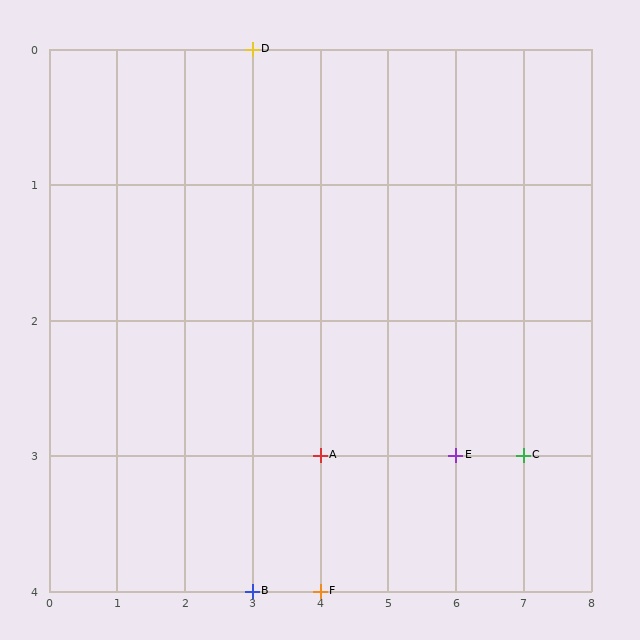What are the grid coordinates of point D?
Point D is at grid coordinates (3, 0).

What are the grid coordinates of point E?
Point E is at grid coordinates (6, 3).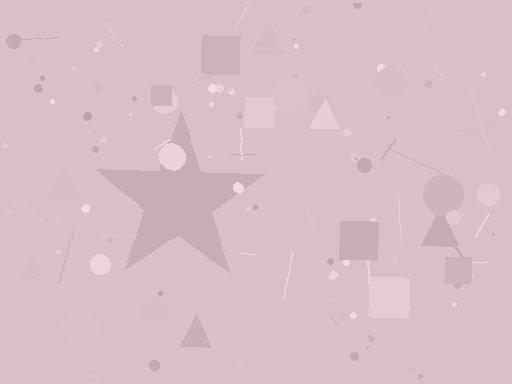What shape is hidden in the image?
A star is hidden in the image.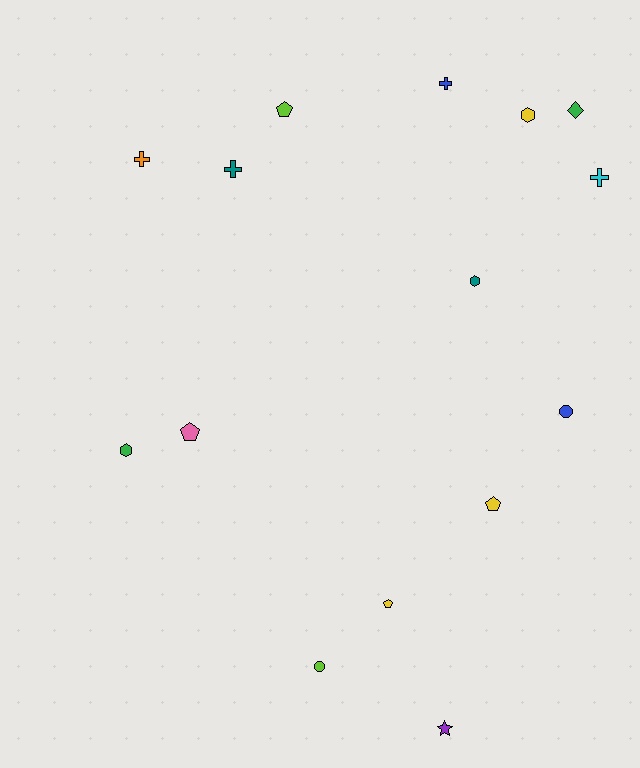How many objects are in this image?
There are 15 objects.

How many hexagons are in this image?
There are 3 hexagons.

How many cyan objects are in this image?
There is 1 cyan object.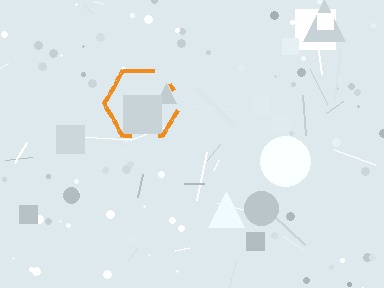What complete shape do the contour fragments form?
The contour fragments form a hexagon.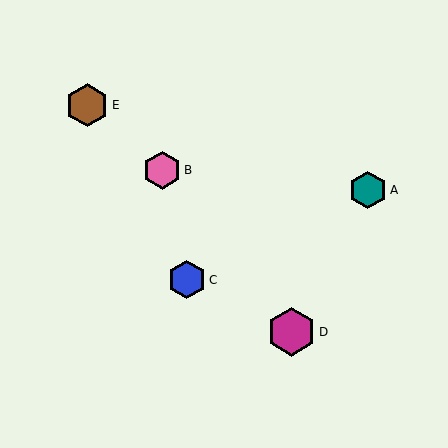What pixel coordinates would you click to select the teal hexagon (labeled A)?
Click at (368, 190) to select the teal hexagon A.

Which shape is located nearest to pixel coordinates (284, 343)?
The magenta hexagon (labeled D) at (292, 332) is nearest to that location.